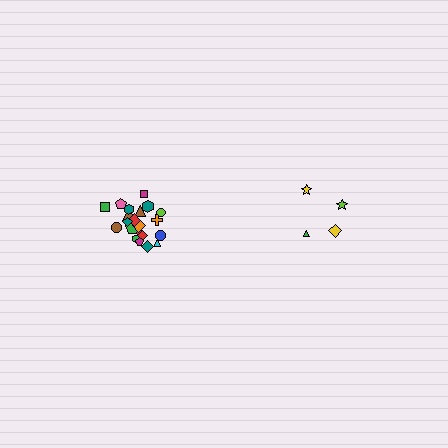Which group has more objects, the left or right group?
The left group.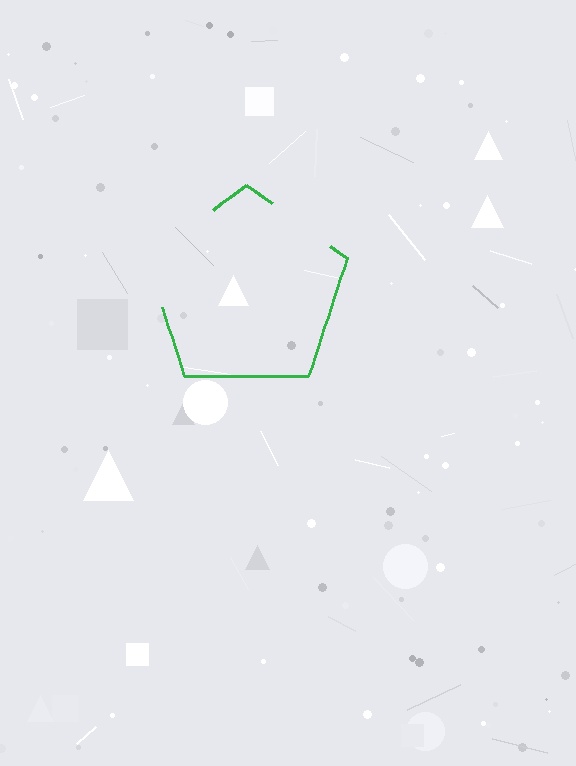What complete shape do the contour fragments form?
The contour fragments form a pentagon.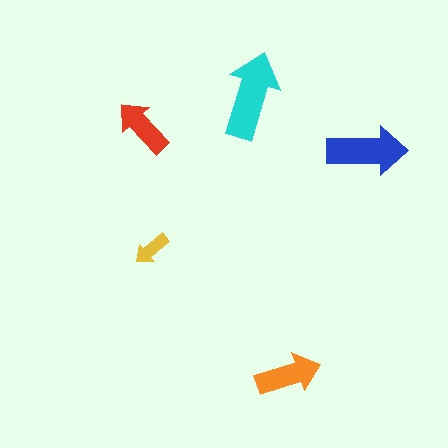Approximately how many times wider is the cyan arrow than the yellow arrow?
About 2.5 times wider.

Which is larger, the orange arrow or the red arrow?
The orange one.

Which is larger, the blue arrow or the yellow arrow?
The blue one.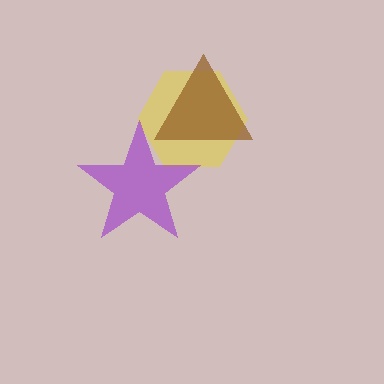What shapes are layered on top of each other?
The layered shapes are: a yellow hexagon, a purple star, a brown triangle.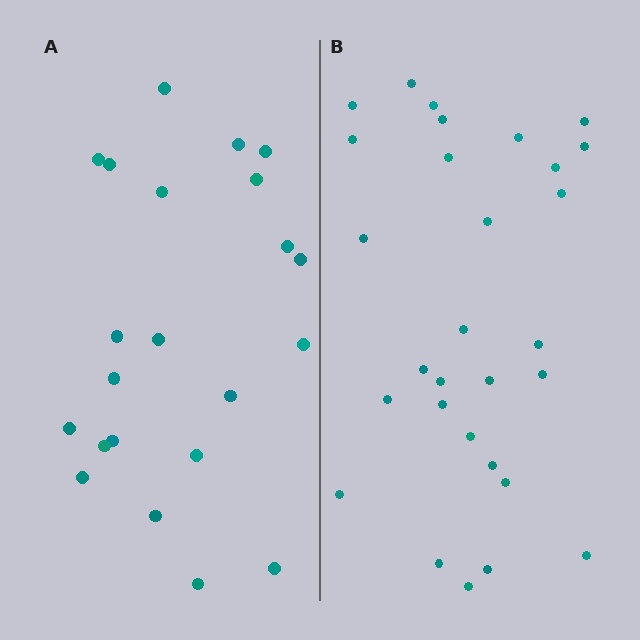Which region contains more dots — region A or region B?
Region B (the right region) has more dots.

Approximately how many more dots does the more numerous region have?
Region B has roughly 8 or so more dots than region A.